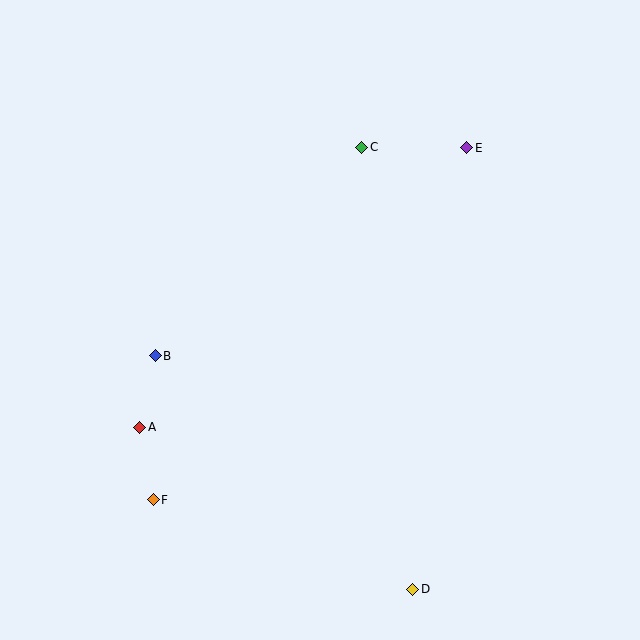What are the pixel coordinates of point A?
Point A is at (140, 427).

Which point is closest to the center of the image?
Point B at (155, 356) is closest to the center.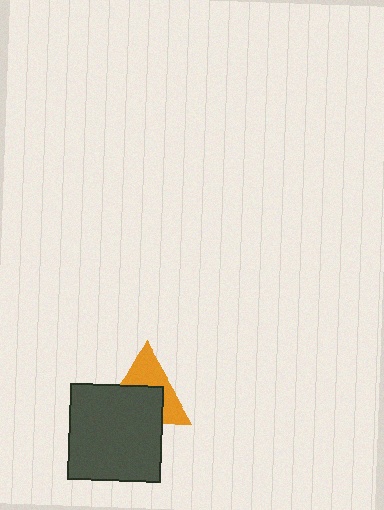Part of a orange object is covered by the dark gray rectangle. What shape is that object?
It is a triangle.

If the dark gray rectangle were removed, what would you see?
You would see the complete orange triangle.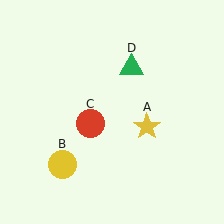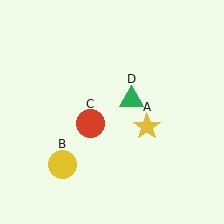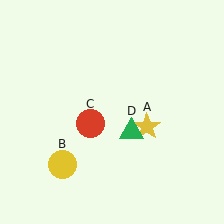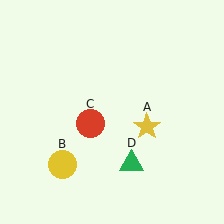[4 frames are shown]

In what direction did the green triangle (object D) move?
The green triangle (object D) moved down.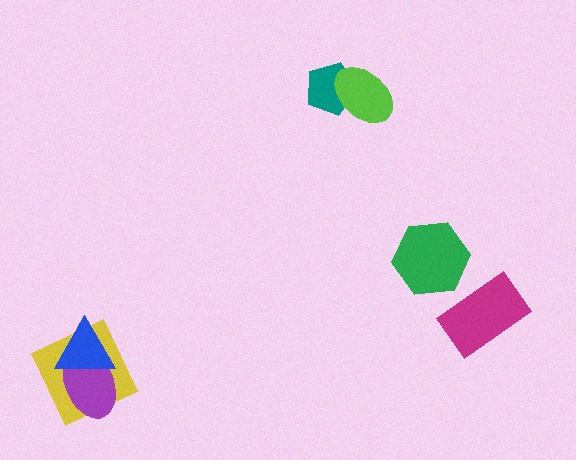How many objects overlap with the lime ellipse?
1 object overlaps with the lime ellipse.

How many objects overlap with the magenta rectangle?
0 objects overlap with the magenta rectangle.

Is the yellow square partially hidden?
Yes, it is partially covered by another shape.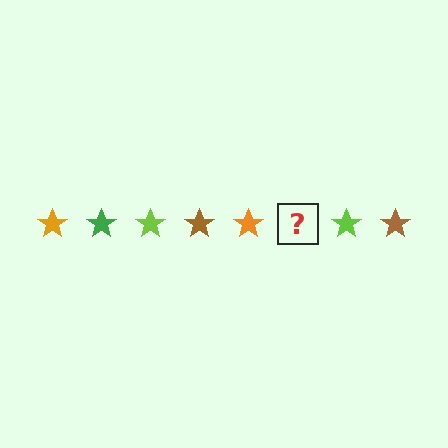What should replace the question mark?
The question mark should be replaced with a green star.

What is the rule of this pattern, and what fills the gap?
The rule is that the pattern cycles through orange, green, lime, brown stars. The gap should be filled with a green star.